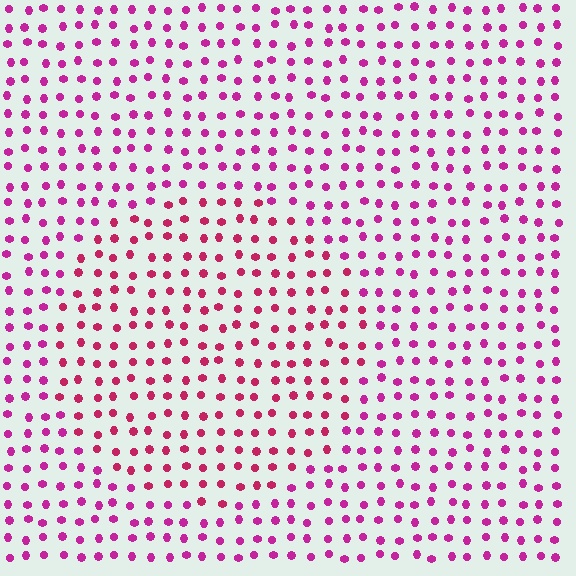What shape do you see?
I see a circle.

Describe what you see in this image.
The image is filled with small magenta elements in a uniform arrangement. A circle-shaped region is visible where the elements are tinted to a slightly different hue, forming a subtle color boundary.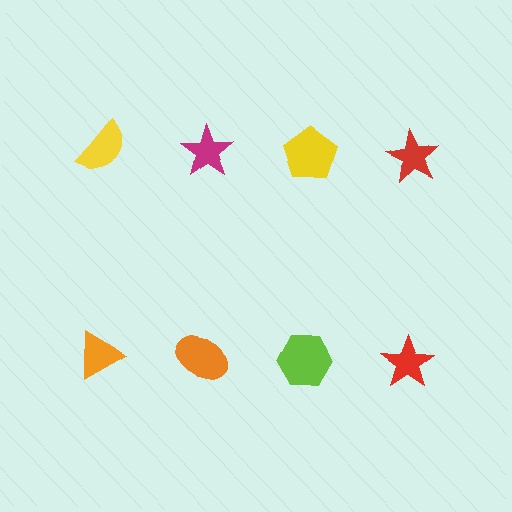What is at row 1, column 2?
A magenta star.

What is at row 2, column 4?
A red star.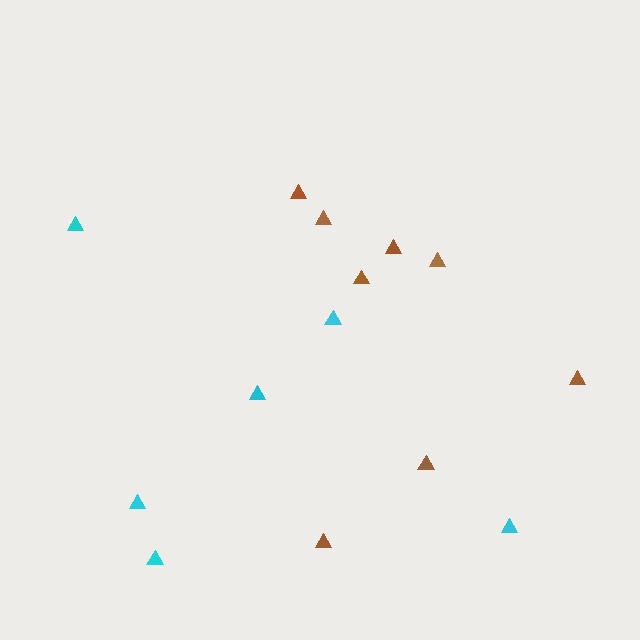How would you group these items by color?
There are 2 groups: one group of cyan triangles (6) and one group of brown triangles (8).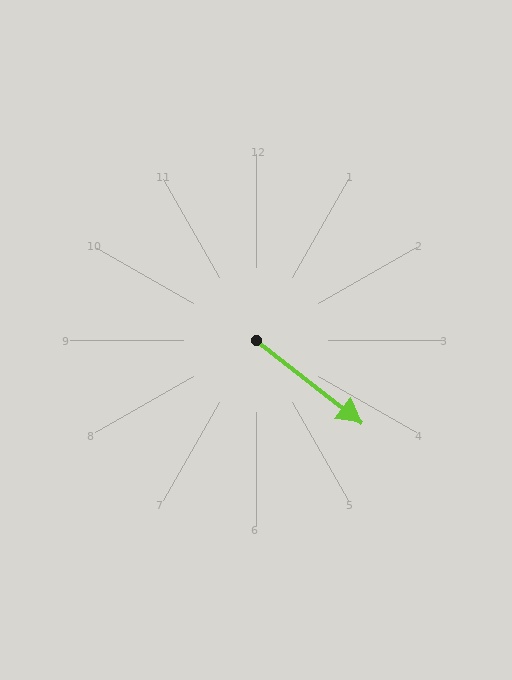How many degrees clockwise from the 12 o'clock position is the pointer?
Approximately 128 degrees.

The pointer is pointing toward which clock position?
Roughly 4 o'clock.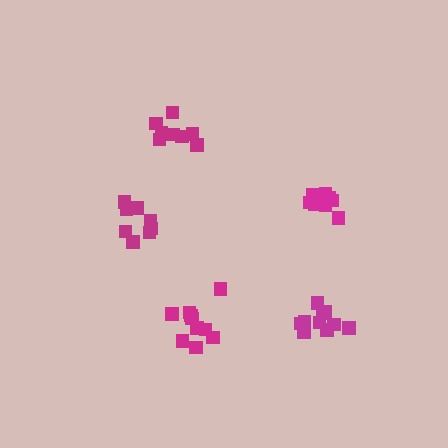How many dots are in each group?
Group 1: 8 dots, Group 2: 9 dots, Group 3: 9 dots, Group 4: 10 dots, Group 5: 10 dots (46 total).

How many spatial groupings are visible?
There are 5 spatial groupings.